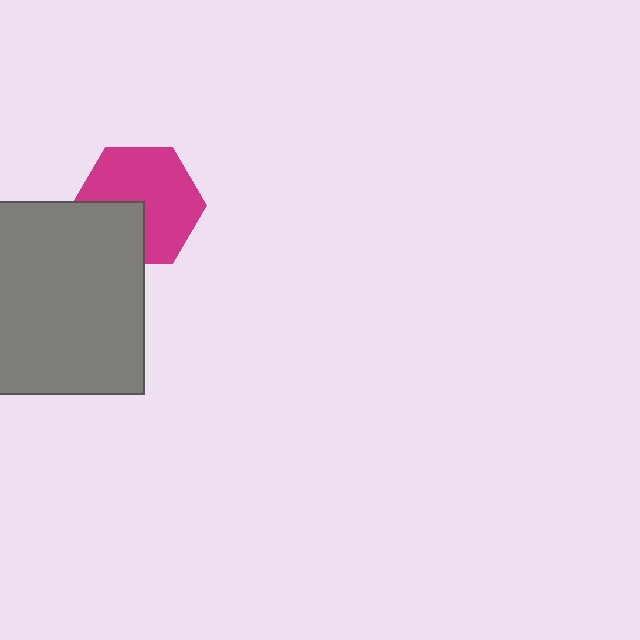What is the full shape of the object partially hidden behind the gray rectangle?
The partially hidden object is a magenta hexagon.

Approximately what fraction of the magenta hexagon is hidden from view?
Roughly 31% of the magenta hexagon is hidden behind the gray rectangle.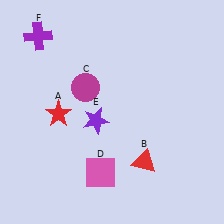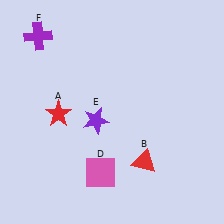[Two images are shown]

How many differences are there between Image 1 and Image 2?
There is 1 difference between the two images.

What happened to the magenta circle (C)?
The magenta circle (C) was removed in Image 2. It was in the top-left area of Image 1.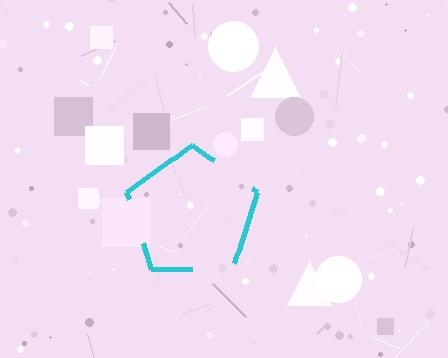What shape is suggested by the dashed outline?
The dashed outline suggests a pentagon.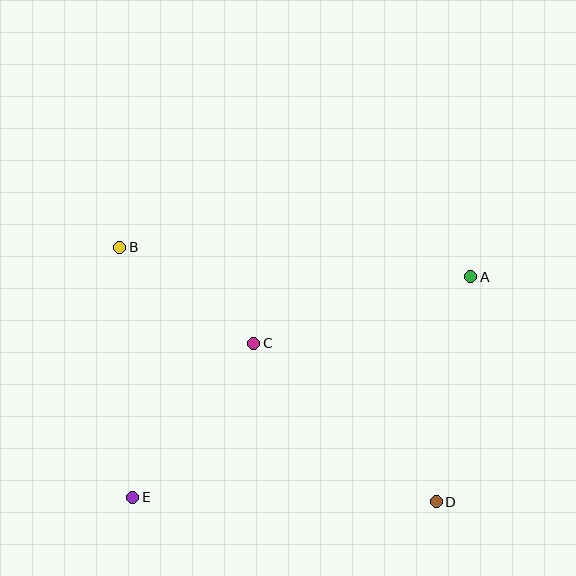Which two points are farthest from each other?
Points B and D are farthest from each other.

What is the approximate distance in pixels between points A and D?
The distance between A and D is approximately 228 pixels.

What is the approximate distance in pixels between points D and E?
The distance between D and E is approximately 304 pixels.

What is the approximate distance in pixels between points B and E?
The distance between B and E is approximately 250 pixels.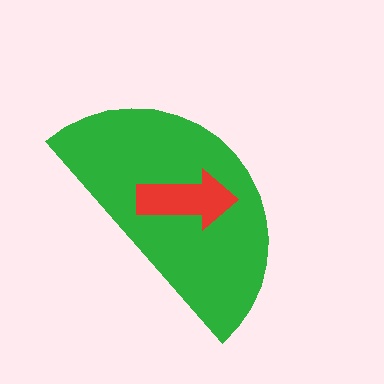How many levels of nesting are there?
2.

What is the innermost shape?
The red arrow.